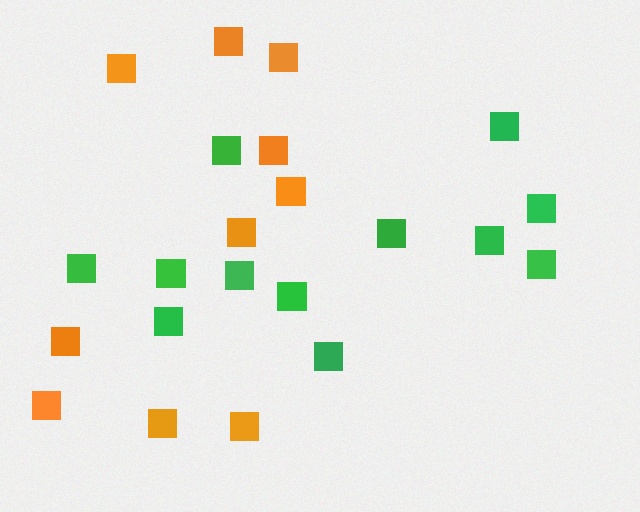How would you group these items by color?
There are 2 groups: one group of green squares (12) and one group of orange squares (10).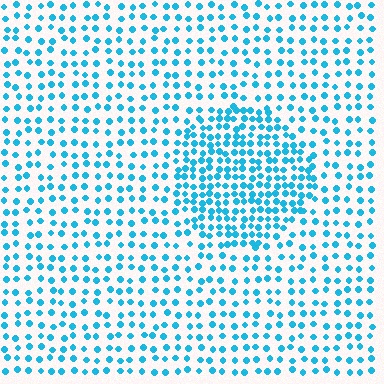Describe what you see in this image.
The image contains small cyan elements arranged at two different densities. A circle-shaped region is visible where the elements are more densely packed than the surrounding area.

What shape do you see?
I see a circle.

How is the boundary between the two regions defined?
The boundary is defined by a change in element density (approximately 1.9x ratio). All elements are the same color, size, and shape.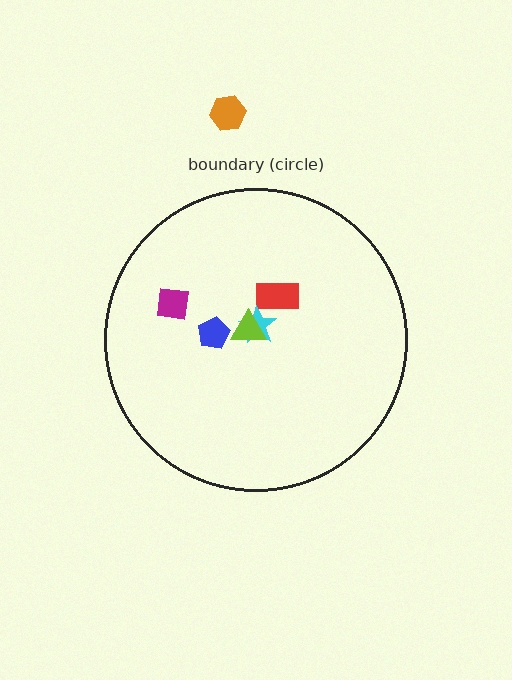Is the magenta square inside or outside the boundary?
Inside.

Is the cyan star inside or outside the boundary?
Inside.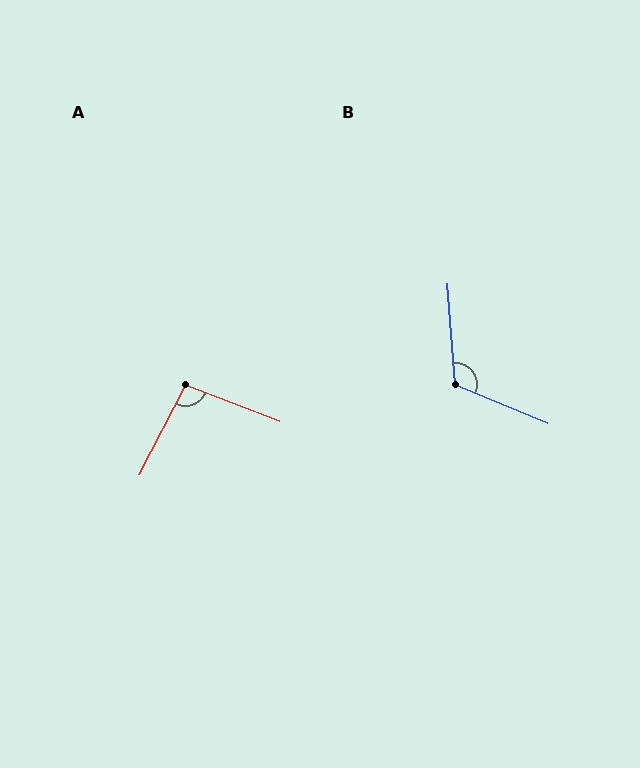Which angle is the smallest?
A, at approximately 96 degrees.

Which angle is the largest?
B, at approximately 117 degrees.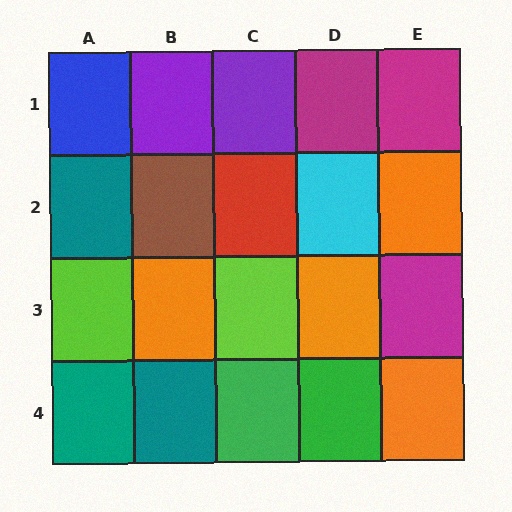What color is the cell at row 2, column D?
Cyan.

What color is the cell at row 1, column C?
Purple.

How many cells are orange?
4 cells are orange.